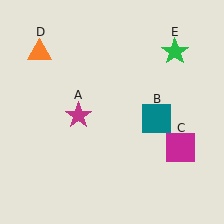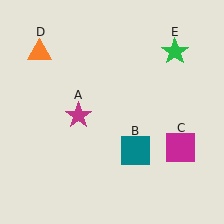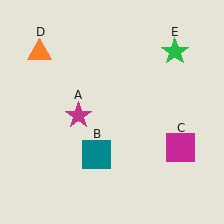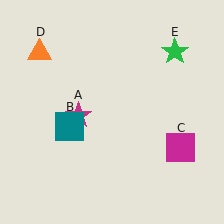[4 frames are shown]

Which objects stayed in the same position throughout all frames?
Magenta star (object A) and magenta square (object C) and orange triangle (object D) and green star (object E) remained stationary.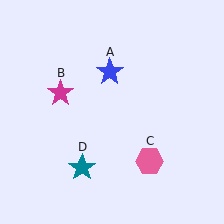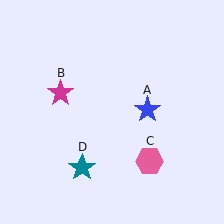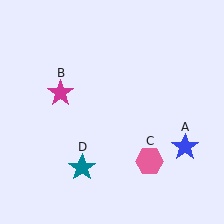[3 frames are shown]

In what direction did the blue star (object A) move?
The blue star (object A) moved down and to the right.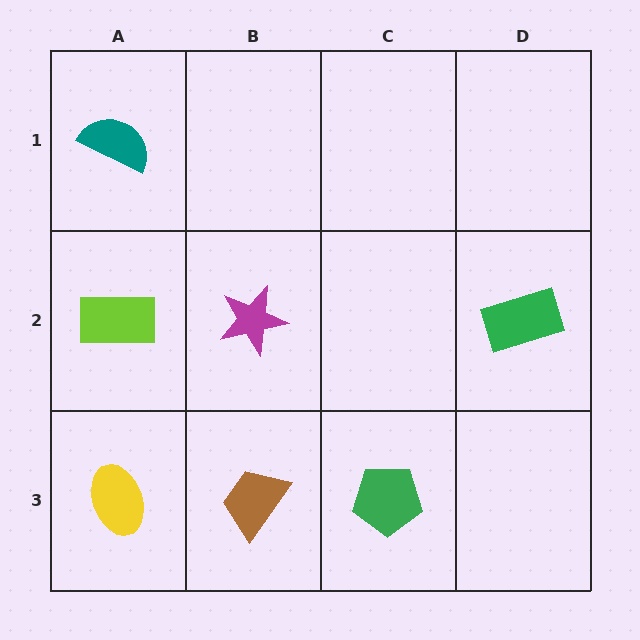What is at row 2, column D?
A green rectangle.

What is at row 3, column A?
A yellow ellipse.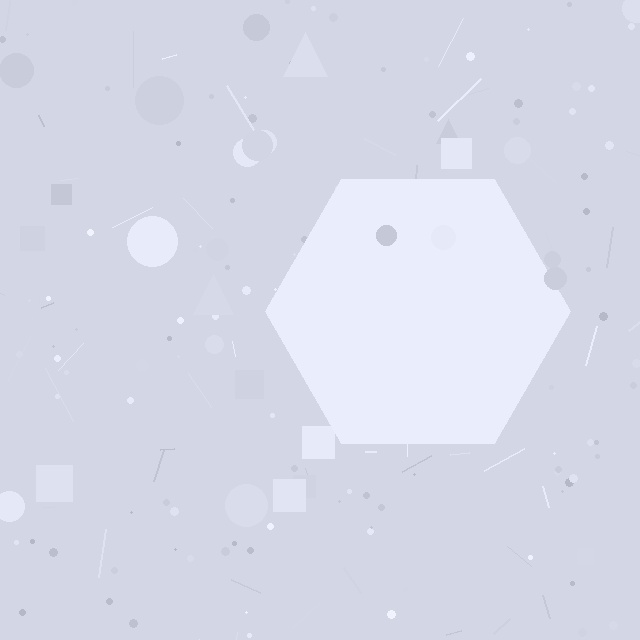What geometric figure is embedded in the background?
A hexagon is embedded in the background.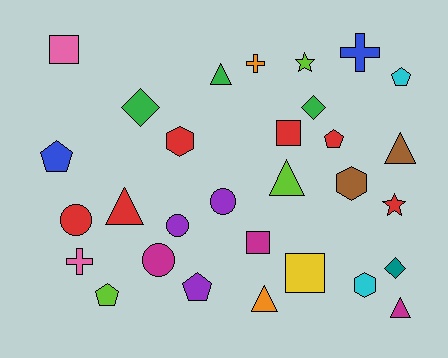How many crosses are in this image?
There are 3 crosses.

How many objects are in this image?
There are 30 objects.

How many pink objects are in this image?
There are 2 pink objects.